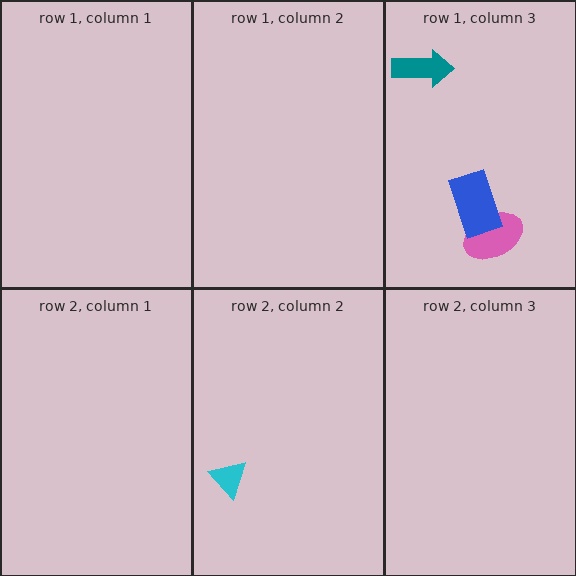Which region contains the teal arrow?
The row 1, column 3 region.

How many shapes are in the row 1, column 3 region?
3.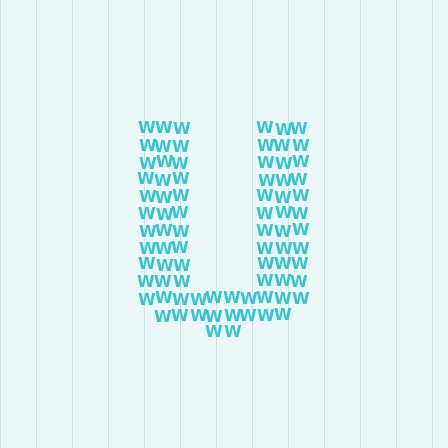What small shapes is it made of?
It is made of small letter W's.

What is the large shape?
The large shape is the letter U.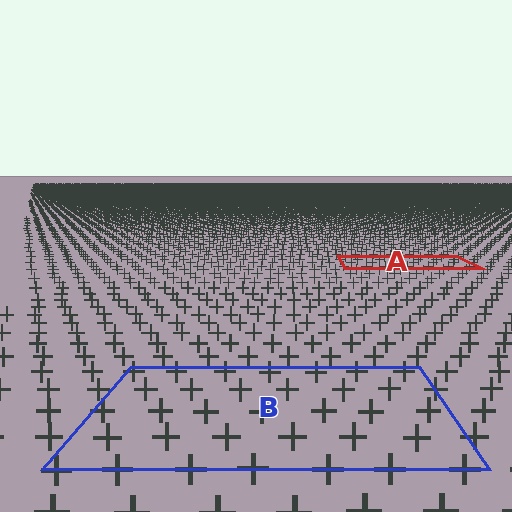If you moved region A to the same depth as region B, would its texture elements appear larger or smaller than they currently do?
They would appear larger. At a closer depth, the same texture elements are projected at a bigger on-screen size.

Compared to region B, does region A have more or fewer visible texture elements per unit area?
Region A has more texture elements per unit area — they are packed more densely because it is farther away.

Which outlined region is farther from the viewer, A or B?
Region A is farther from the viewer — the texture elements inside it appear smaller and more densely packed.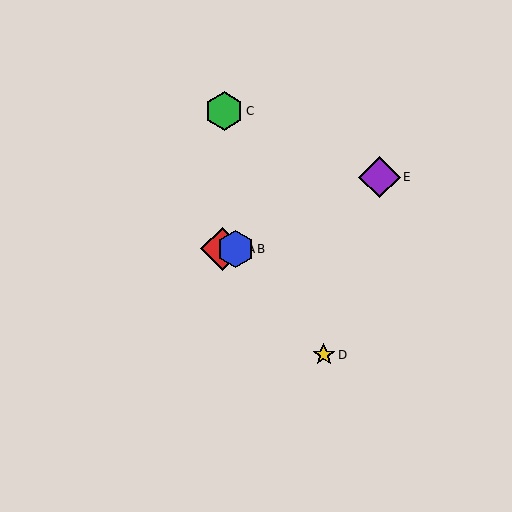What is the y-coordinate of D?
Object D is at y≈355.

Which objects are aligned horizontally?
Objects A, B are aligned horizontally.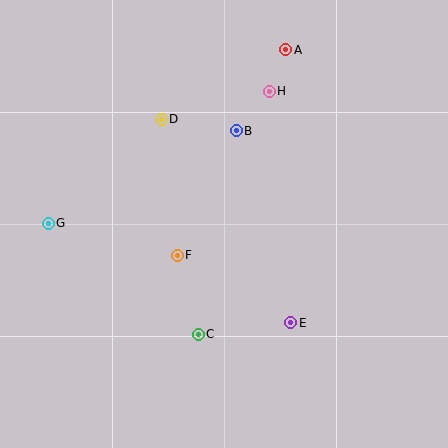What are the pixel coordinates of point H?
Point H is at (269, 91).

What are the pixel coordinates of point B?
Point B is at (236, 131).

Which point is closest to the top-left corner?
Point D is closest to the top-left corner.